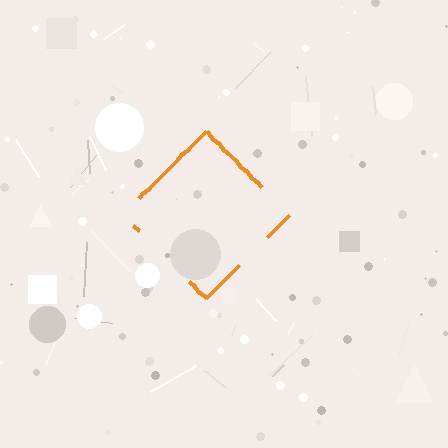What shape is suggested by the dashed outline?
The dashed outline suggests a diamond.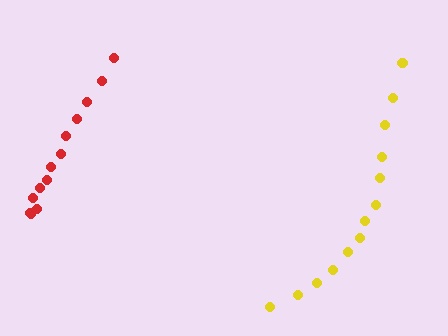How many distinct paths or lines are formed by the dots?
There are 2 distinct paths.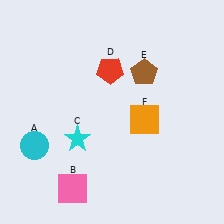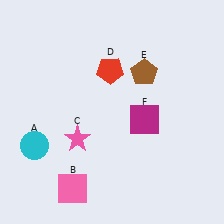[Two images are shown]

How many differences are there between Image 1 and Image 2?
There are 2 differences between the two images.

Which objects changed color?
C changed from cyan to pink. F changed from orange to magenta.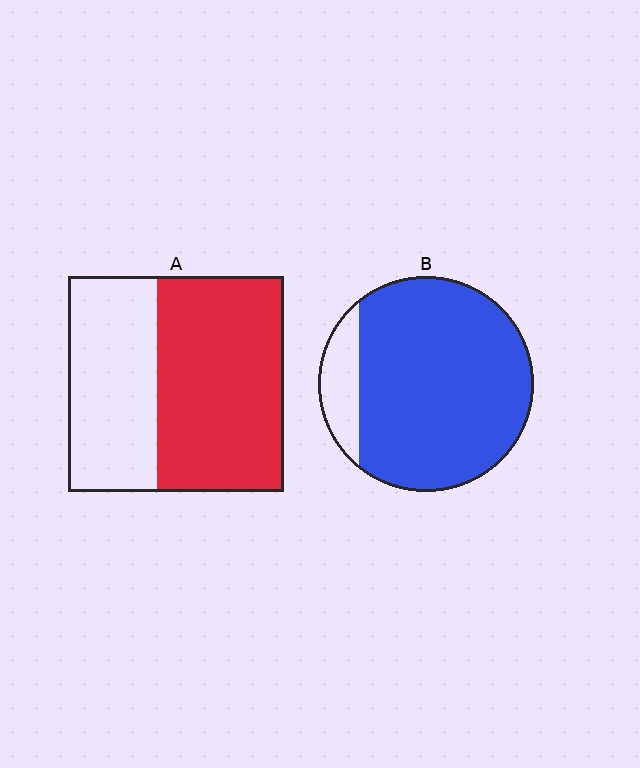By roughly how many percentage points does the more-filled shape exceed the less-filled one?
By roughly 30 percentage points (B over A).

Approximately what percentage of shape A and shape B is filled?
A is approximately 60% and B is approximately 85%.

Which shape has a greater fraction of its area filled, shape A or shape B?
Shape B.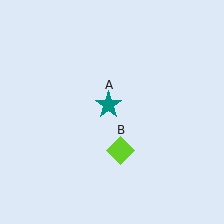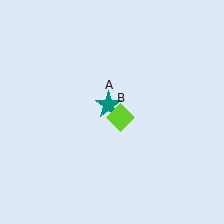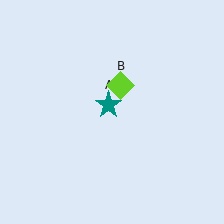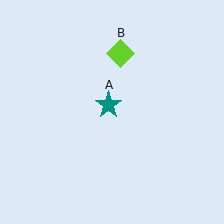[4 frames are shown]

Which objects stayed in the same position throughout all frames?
Teal star (object A) remained stationary.